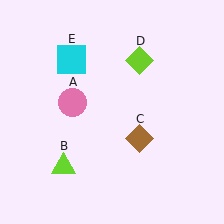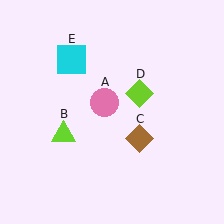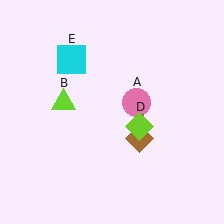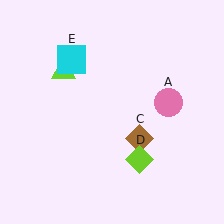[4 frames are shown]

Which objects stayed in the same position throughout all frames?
Brown diamond (object C) and cyan square (object E) remained stationary.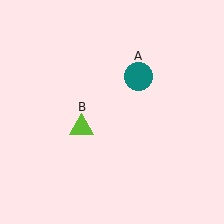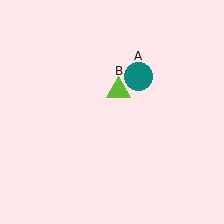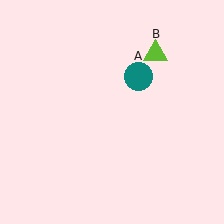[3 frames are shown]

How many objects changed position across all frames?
1 object changed position: lime triangle (object B).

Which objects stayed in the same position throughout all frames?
Teal circle (object A) remained stationary.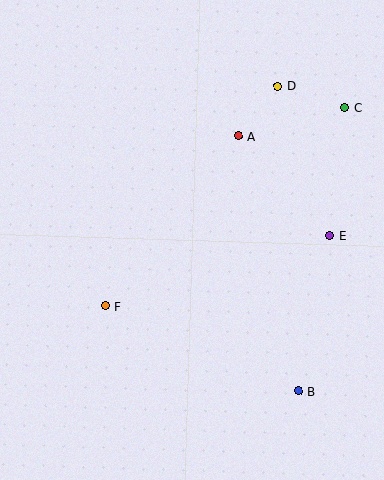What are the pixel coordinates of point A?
Point A is at (239, 136).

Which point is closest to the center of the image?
Point F at (105, 306) is closest to the center.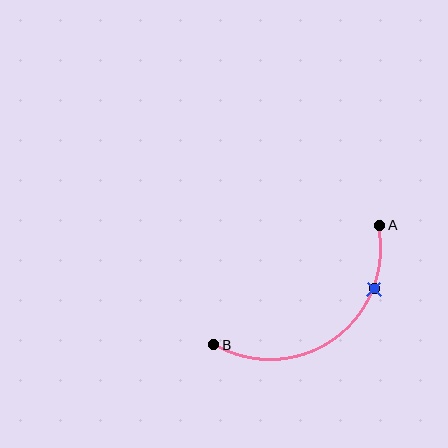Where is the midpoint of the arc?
The arc midpoint is the point on the curve farthest from the straight line joining A and B. It sits below and to the right of that line.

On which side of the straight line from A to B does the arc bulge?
The arc bulges below and to the right of the straight line connecting A and B.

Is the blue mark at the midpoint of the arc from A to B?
No. The blue mark lies on the arc but is closer to endpoint A. The arc midpoint would be at the point on the curve equidistant along the arc from both A and B.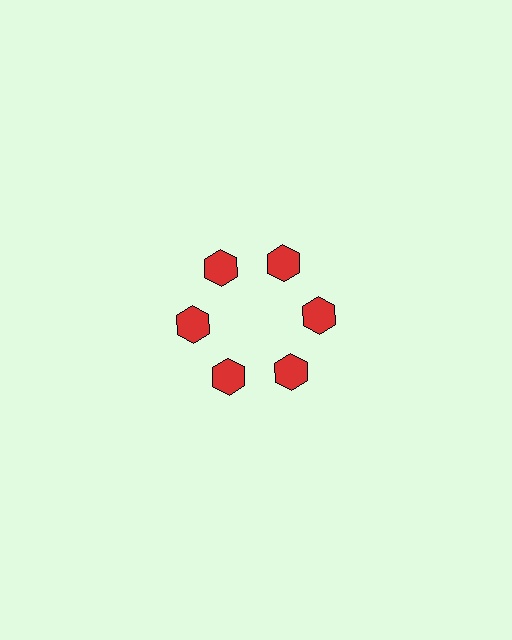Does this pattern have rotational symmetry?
Yes, this pattern has 6-fold rotational symmetry. It looks the same after rotating 60 degrees around the center.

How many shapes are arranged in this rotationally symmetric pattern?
There are 6 shapes, arranged in 6 groups of 1.